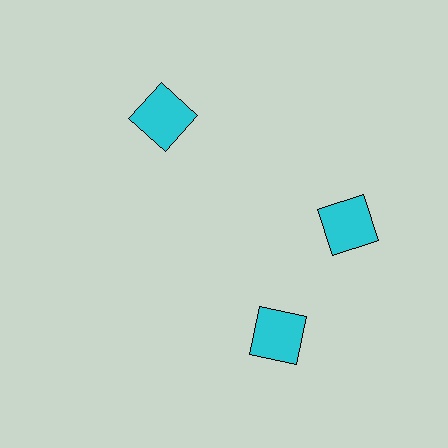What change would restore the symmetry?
The symmetry would be restored by rotating it back into even spacing with its neighbors so that all 3 squares sit at equal angles and equal distance from the center.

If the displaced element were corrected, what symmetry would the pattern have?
It would have 3-fold rotational symmetry — the pattern would map onto itself every 120 degrees.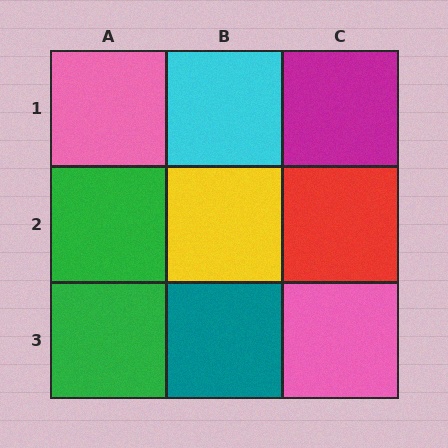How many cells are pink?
2 cells are pink.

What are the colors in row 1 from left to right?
Pink, cyan, magenta.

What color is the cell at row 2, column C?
Red.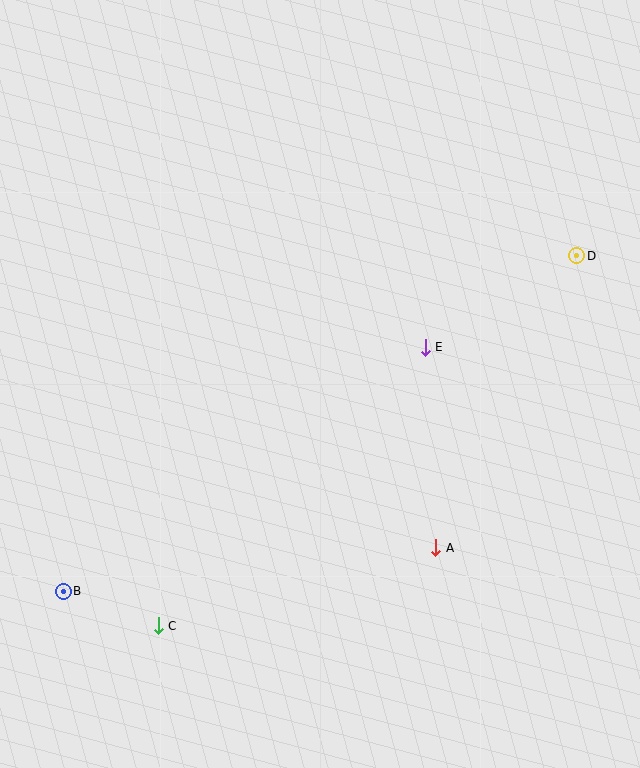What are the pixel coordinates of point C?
Point C is at (158, 626).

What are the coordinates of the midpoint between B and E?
The midpoint between B and E is at (244, 469).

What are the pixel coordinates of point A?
Point A is at (436, 548).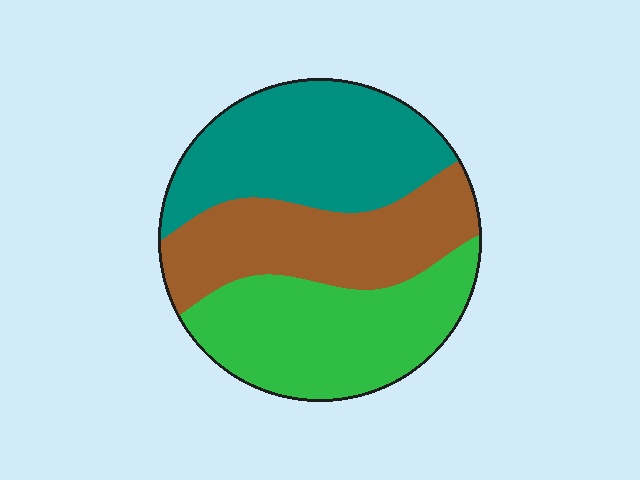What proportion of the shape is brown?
Brown covers about 30% of the shape.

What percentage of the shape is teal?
Teal takes up about one third (1/3) of the shape.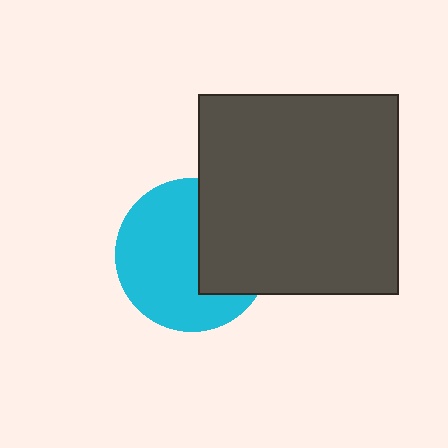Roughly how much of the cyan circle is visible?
About half of it is visible (roughly 62%).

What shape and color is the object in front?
The object in front is a dark gray square.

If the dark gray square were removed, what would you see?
You would see the complete cyan circle.